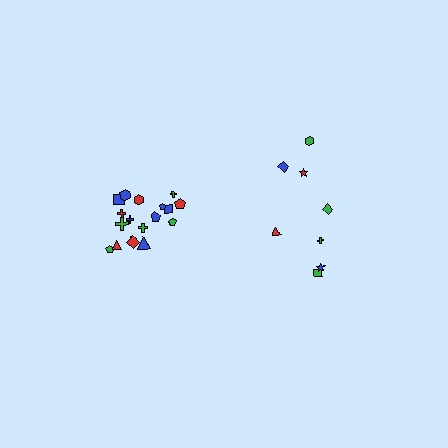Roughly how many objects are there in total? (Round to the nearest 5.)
Roughly 25 objects in total.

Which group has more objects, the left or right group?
The left group.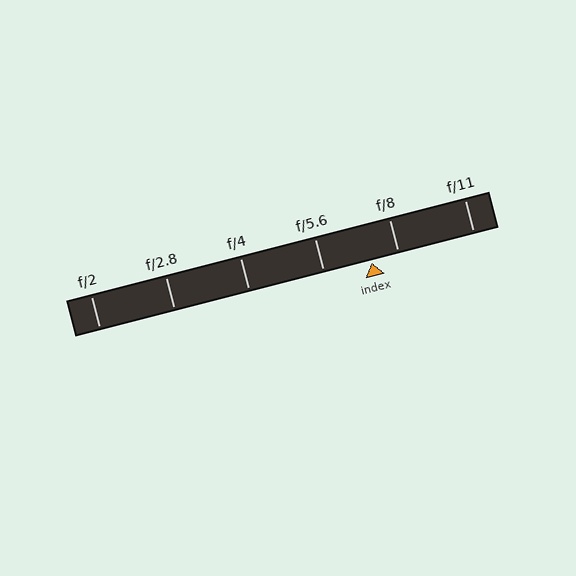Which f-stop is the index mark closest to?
The index mark is closest to f/8.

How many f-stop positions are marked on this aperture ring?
There are 6 f-stop positions marked.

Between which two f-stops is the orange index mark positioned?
The index mark is between f/5.6 and f/8.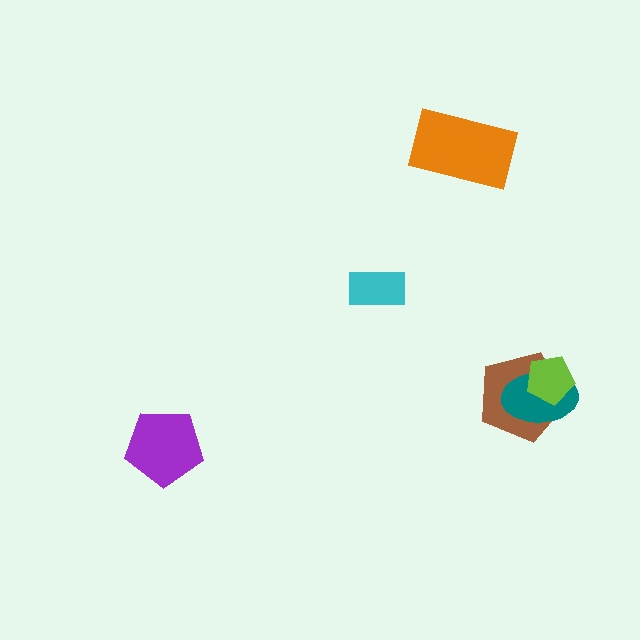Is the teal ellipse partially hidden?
Yes, it is partially covered by another shape.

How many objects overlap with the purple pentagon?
0 objects overlap with the purple pentagon.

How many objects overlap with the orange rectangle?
0 objects overlap with the orange rectangle.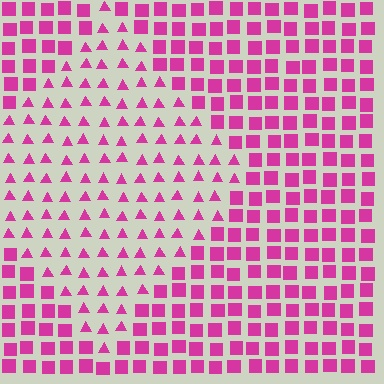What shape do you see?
I see a diamond.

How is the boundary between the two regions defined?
The boundary is defined by a change in element shape: triangles inside vs. squares outside. All elements share the same color and spacing.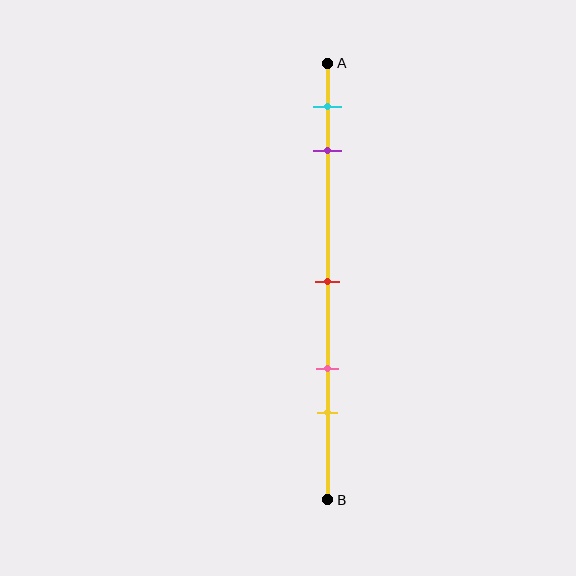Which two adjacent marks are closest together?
The cyan and purple marks are the closest adjacent pair.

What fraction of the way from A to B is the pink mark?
The pink mark is approximately 70% (0.7) of the way from A to B.